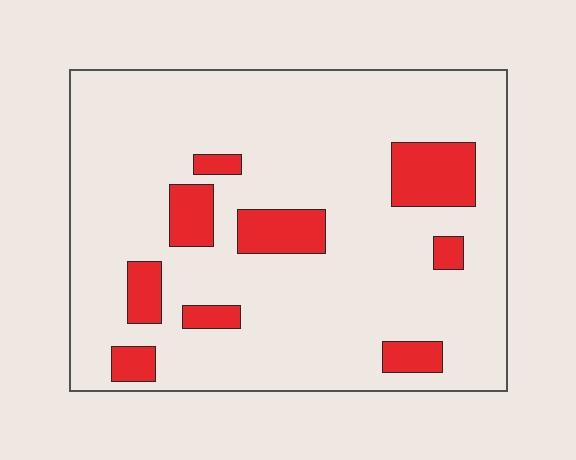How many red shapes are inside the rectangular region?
9.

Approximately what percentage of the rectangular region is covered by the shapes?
Approximately 15%.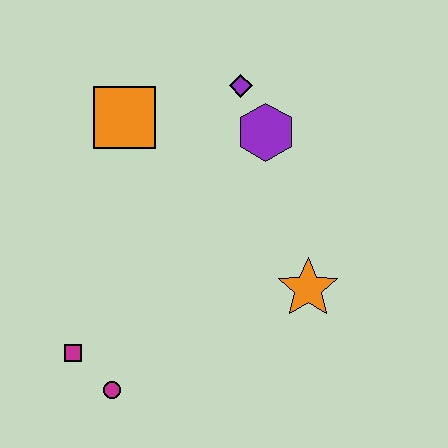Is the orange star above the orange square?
No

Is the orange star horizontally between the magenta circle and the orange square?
No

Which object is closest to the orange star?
The purple hexagon is closest to the orange star.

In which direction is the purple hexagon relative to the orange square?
The purple hexagon is to the right of the orange square.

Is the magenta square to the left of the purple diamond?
Yes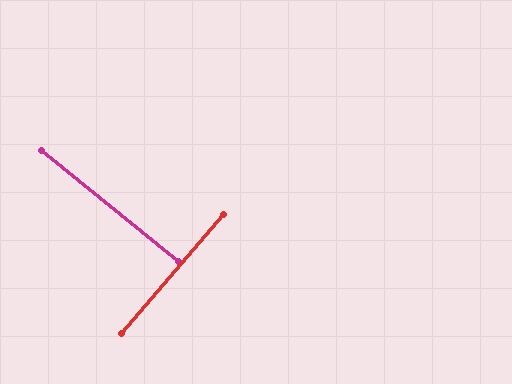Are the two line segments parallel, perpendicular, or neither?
Perpendicular — they meet at approximately 88°.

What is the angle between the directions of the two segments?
Approximately 88 degrees.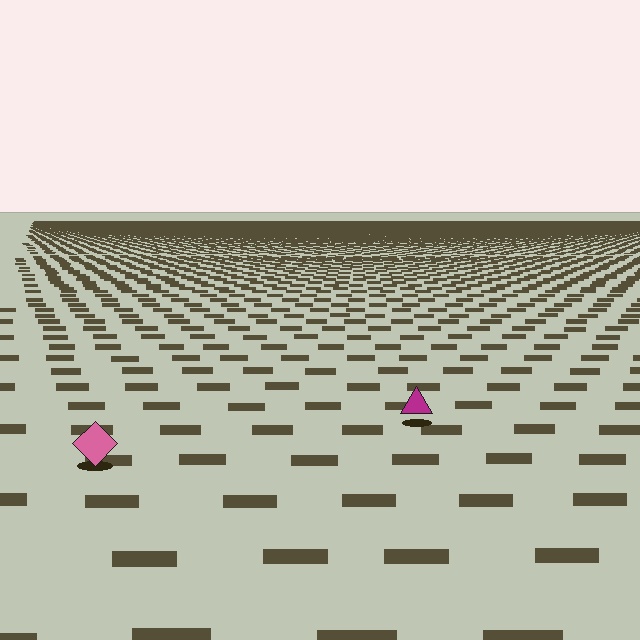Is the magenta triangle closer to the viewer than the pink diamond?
No. The pink diamond is closer — you can tell from the texture gradient: the ground texture is coarser near it.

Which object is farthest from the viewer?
The magenta triangle is farthest from the viewer. It appears smaller and the ground texture around it is denser.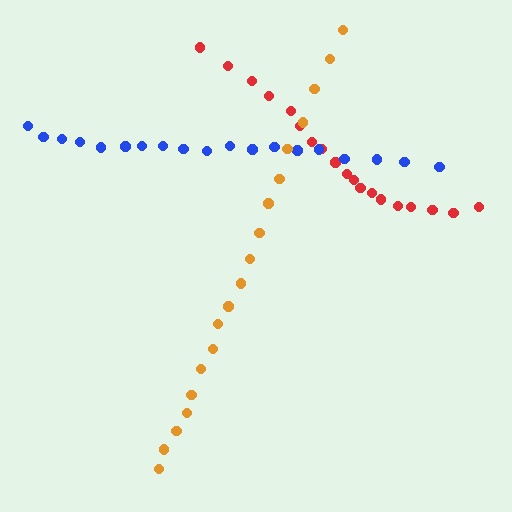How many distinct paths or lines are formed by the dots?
There are 3 distinct paths.